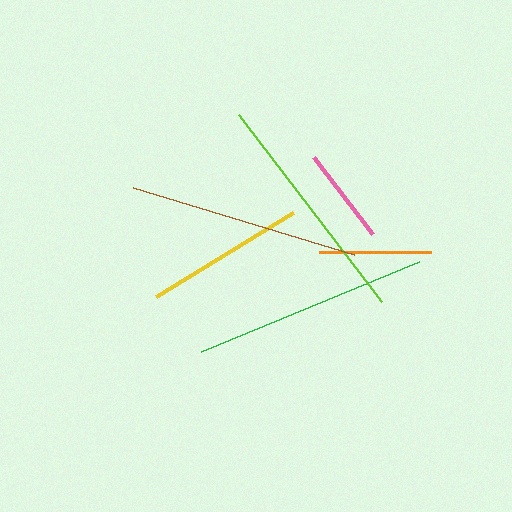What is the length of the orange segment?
The orange segment is approximately 112 pixels long.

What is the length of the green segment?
The green segment is approximately 236 pixels long.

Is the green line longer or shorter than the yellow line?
The green line is longer than the yellow line.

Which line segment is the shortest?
The pink line is the shortest at approximately 97 pixels.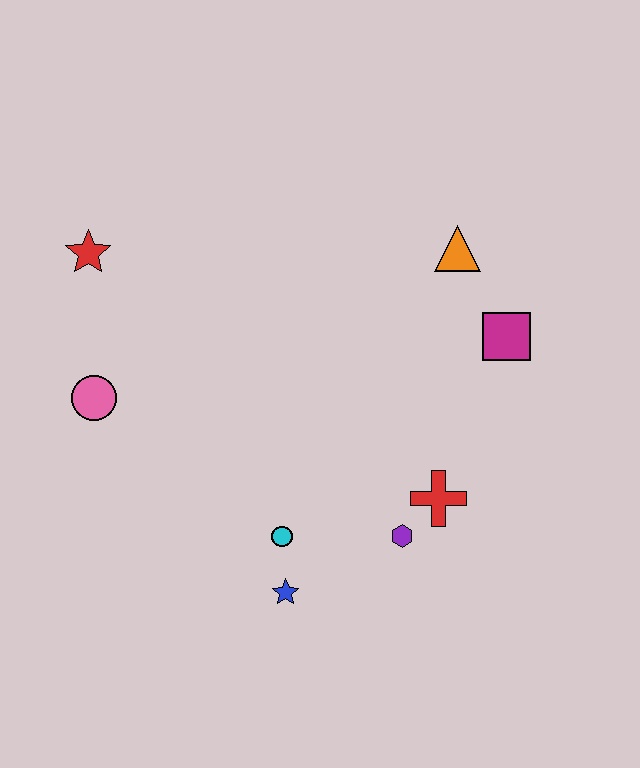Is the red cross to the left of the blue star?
No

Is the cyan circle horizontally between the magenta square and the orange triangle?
No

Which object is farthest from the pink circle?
The magenta square is farthest from the pink circle.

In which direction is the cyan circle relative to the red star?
The cyan circle is below the red star.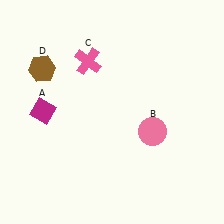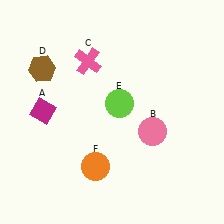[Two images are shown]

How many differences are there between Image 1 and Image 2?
There are 2 differences between the two images.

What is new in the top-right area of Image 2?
A lime circle (E) was added in the top-right area of Image 2.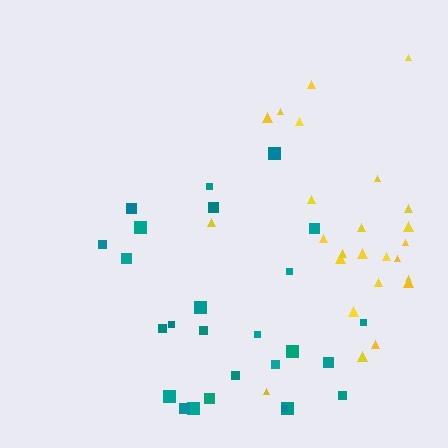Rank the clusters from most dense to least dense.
teal, yellow.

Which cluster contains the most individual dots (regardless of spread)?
Teal (26).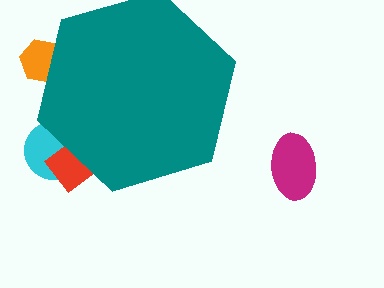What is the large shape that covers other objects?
A teal hexagon.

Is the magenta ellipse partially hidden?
No, the magenta ellipse is fully visible.